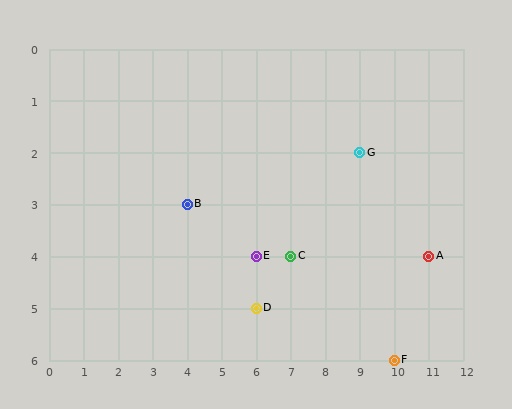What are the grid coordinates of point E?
Point E is at grid coordinates (6, 4).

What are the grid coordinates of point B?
Point B is at grid coordinates (4, 3).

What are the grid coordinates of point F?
Point F is at grid coordinates (10, 6).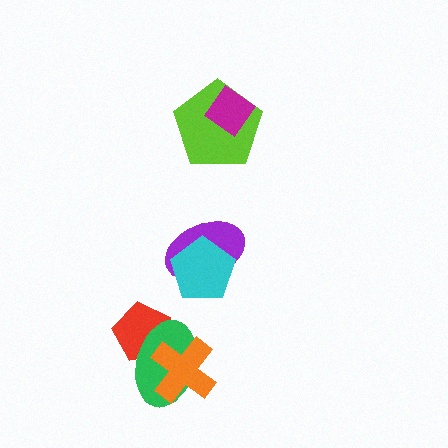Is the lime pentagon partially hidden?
Yes, it is partially covered by another shape.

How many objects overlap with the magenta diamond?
1 object overlaps with the magenta diamond.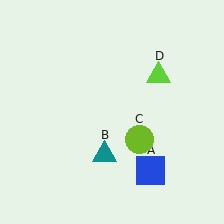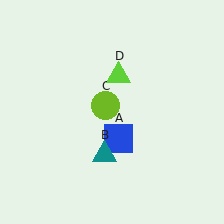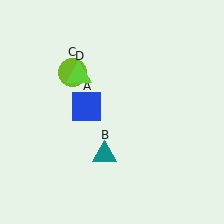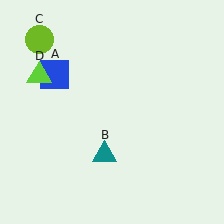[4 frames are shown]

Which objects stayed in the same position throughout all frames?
Teal triangle (object B) remained stationary.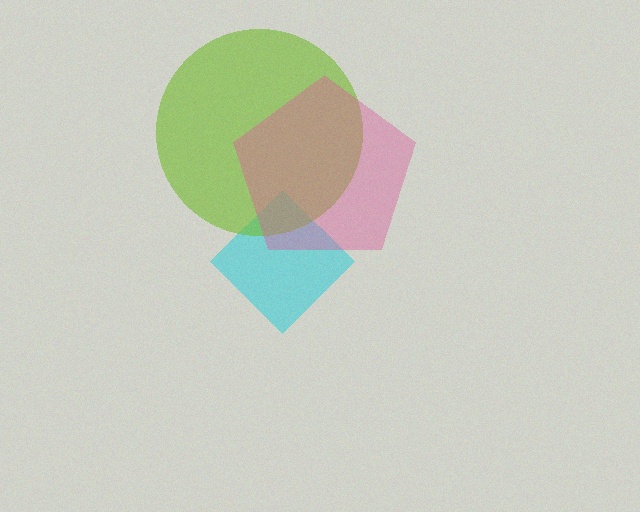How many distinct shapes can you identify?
There are 3 distinct shapes: a cyan diamond, a lime circle, a pink pentagon.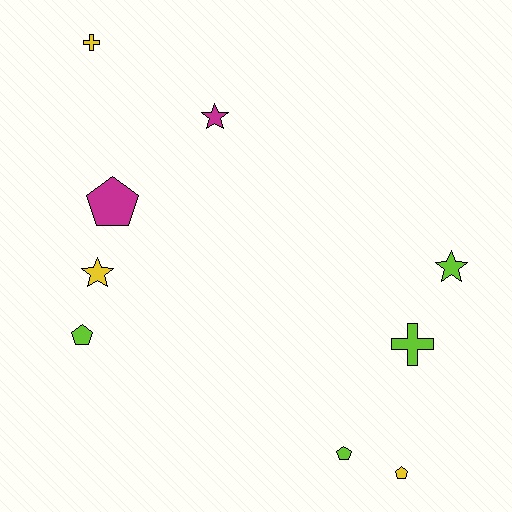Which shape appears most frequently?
Pentagon, with 4 objects.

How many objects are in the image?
There are 9 objects.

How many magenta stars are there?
There is 1 magenta star.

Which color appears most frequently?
Lime, with 4 objects.